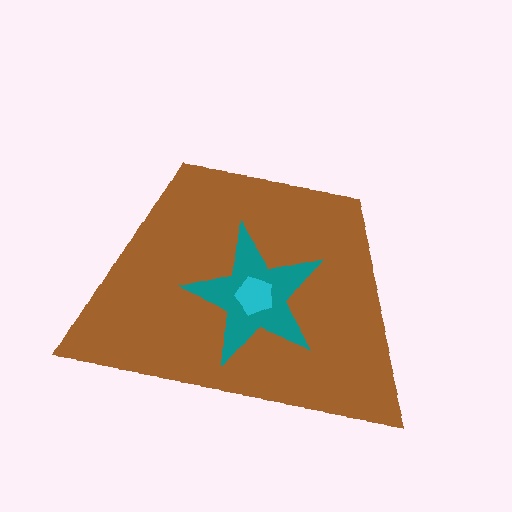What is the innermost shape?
The cyan pentagon.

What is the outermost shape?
The brown trapezoid.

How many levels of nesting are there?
3.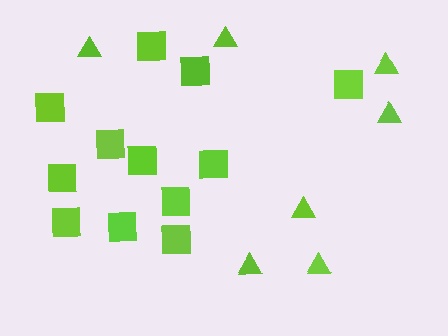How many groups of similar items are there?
There are 2 groups: one group of triangles (7) and one group of squares (12).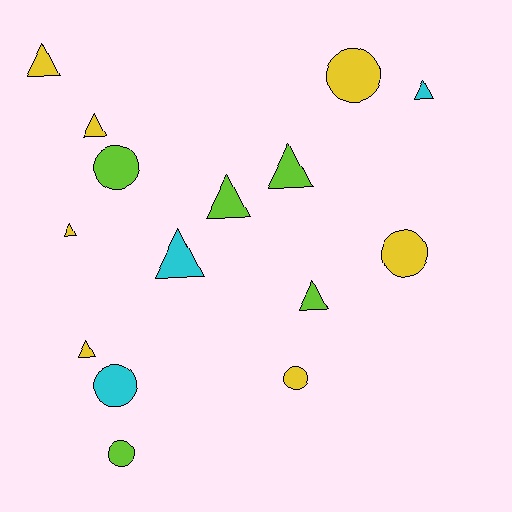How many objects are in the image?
There are 15 objects.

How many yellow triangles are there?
There are 4 yellow triangles.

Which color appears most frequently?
Yellow, with 7 objects.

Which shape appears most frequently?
Triangle, with 9 objects.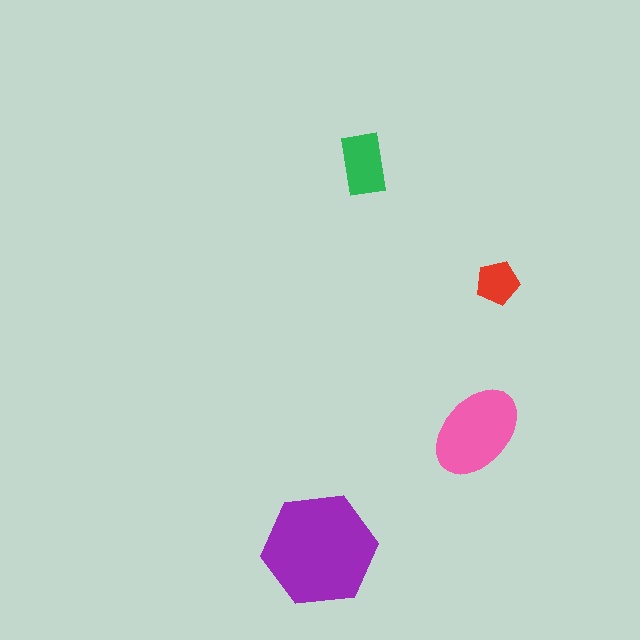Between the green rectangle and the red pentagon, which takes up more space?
The green rectangle.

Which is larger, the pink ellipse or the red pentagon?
The pink ellipse.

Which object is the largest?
The purple hexagon.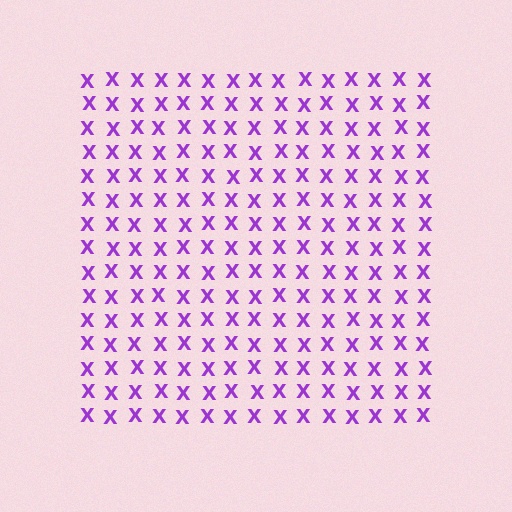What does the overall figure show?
The overall figure shows a square.